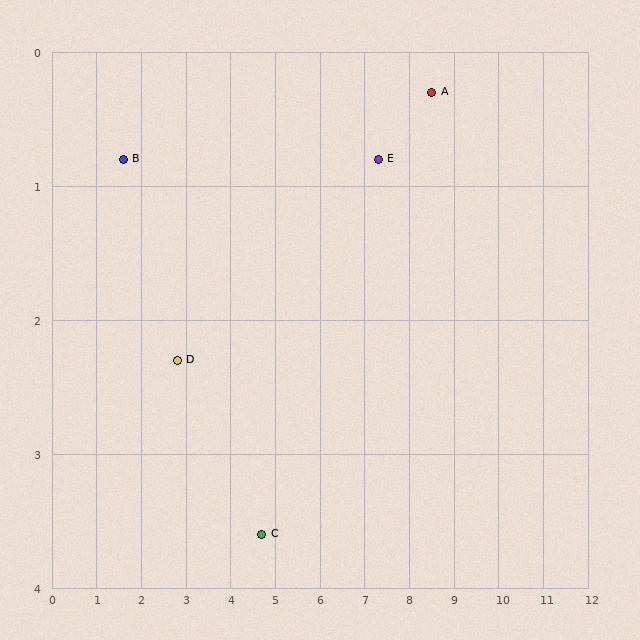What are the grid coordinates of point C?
Point C is at approximately (4.7, 3.6).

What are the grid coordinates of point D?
Point D is at approximately (2.8, 2.3).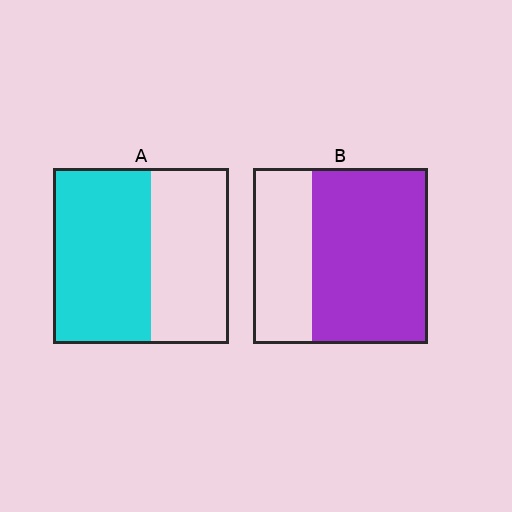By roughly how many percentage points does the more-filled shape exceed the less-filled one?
By roughly 10 percentage points (B over A).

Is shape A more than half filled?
Yes.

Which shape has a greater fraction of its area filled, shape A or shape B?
Shape B.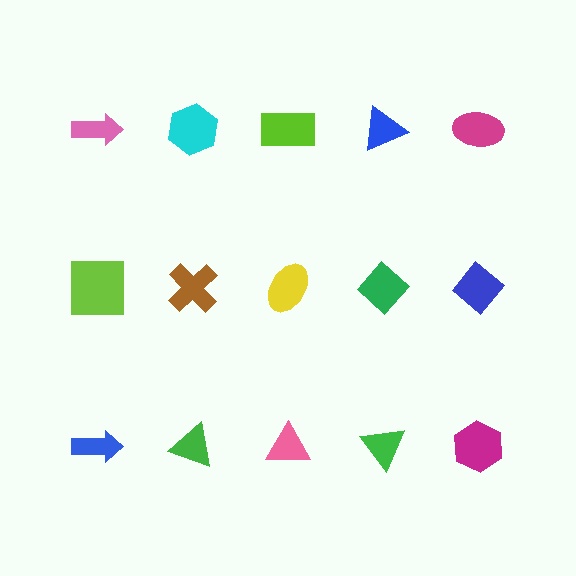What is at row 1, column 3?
A lime rectangle.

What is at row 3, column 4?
A green triangle.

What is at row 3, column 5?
A magenta hexagon.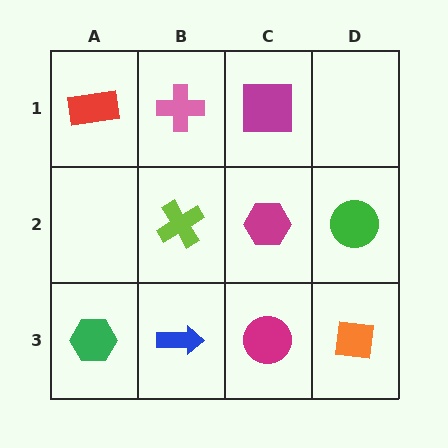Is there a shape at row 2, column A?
No, that cell is empty.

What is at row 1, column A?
A red rectangle.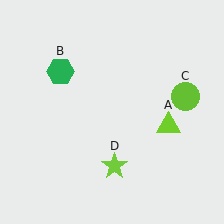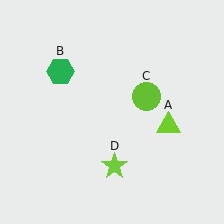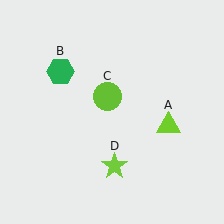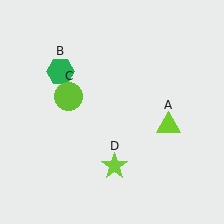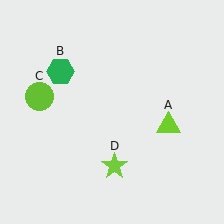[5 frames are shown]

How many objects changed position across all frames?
1 object changed position: lime circle (object C).